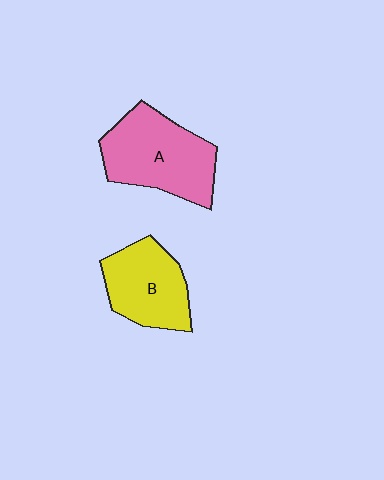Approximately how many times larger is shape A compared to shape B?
Approximately 1.3 times.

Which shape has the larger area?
Shape A (pink).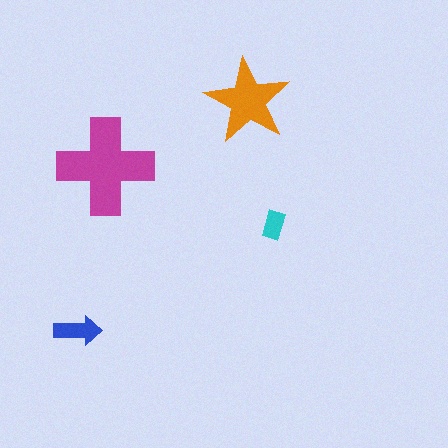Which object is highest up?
The orange star is topmost.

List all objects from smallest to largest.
The cyan rectangle, the blue arrow, the orange star, the magenta cross.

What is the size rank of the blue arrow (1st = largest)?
3rd.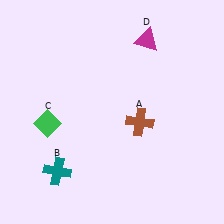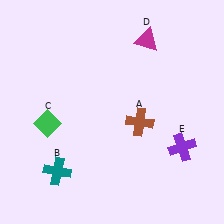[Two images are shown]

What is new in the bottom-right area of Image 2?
A purple cross (E) was added in the bottom-right area of Image 2.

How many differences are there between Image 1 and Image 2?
There is 1 difference between the two images.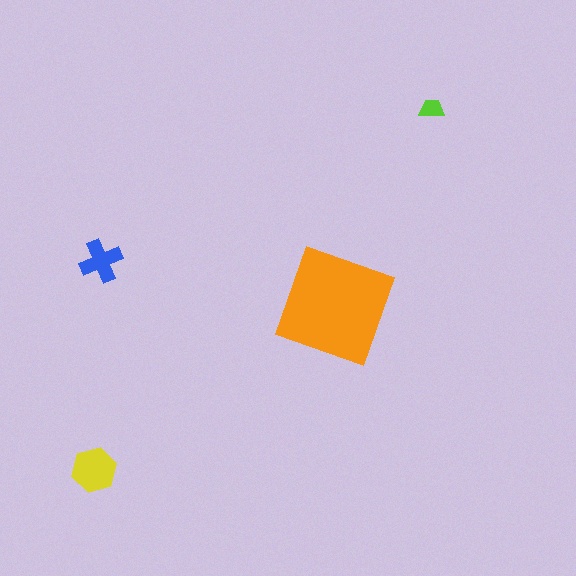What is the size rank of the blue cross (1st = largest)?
3rd.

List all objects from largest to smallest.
The orange square, the yellow hexagon, the blue cross, the lime trapezoid.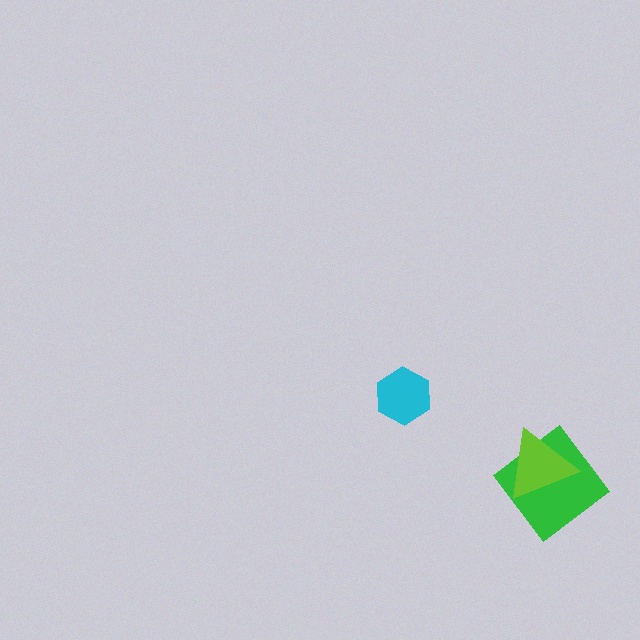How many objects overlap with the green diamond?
1 object overlaps with the green diamond.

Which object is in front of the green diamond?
The lime triangle is in front of the green diamond.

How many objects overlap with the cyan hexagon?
0 objects overlap with the cyan hexagon.